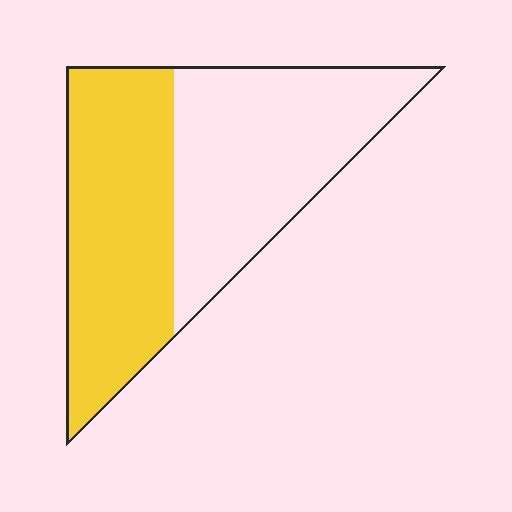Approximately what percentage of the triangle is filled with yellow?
Approximately 50%.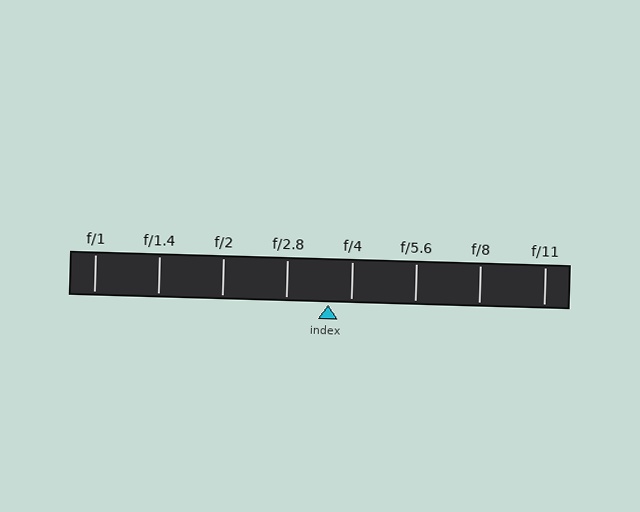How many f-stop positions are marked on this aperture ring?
There are 8 f-stop positions marked.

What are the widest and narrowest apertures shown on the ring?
The widest aperture shown is f/1 and the narrowest is f/11.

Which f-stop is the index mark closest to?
The index mark is closest to f/4.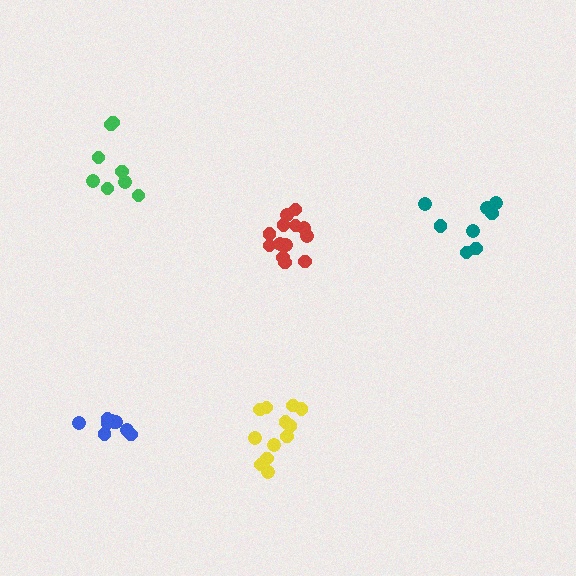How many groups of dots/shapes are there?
There are 5 groups.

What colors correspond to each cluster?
The clusters are colored: red, blue, teal, yellow, green.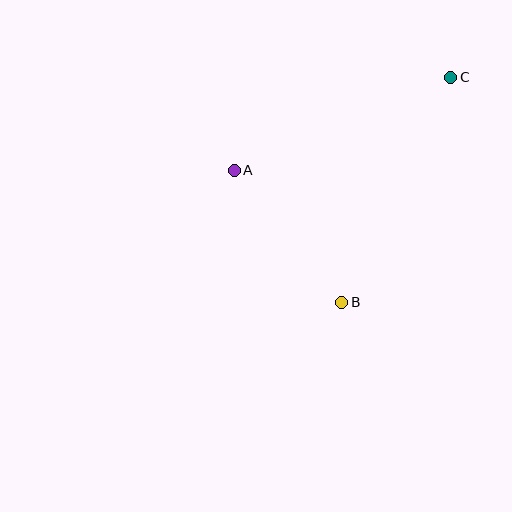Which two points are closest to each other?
Points A and B are closest to each other.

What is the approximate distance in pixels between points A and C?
The distance between A and C is approximately 235 pixels.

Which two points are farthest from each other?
Points B and C are farthest from each other.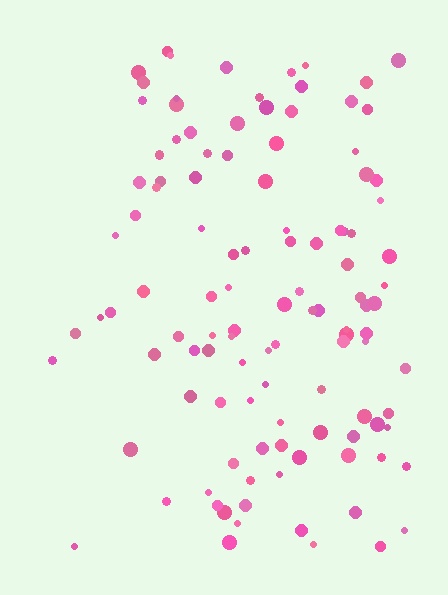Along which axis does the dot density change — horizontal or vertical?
Horizontal.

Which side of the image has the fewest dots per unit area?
The left.